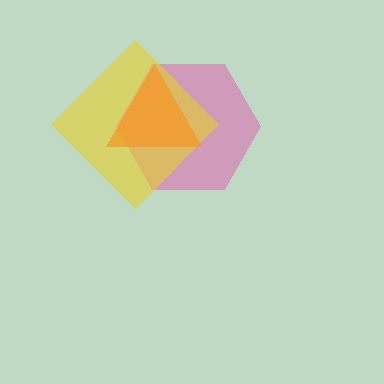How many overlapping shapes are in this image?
There are 3 overlapping shapes in the image.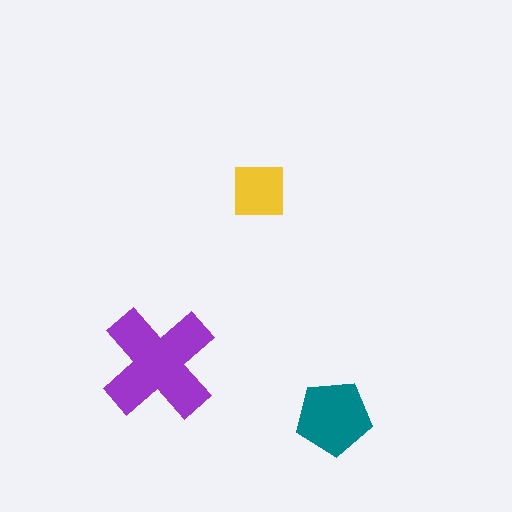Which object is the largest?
The purple cross.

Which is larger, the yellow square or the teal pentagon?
The teal pentagon.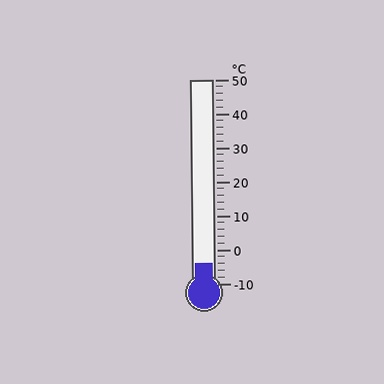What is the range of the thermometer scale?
The thermometer scale ranges from -10°C to 50°C.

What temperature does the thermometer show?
The thermometer shows approximately -4°C.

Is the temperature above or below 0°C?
The temperature is below 0°C.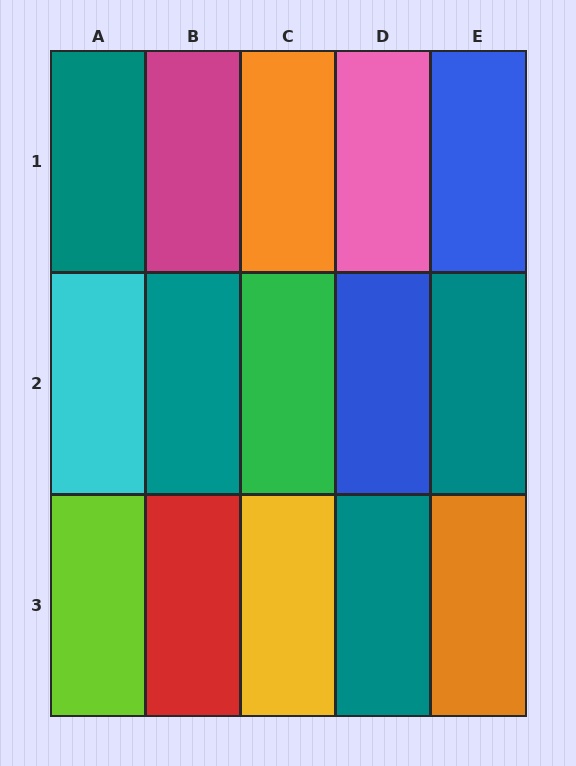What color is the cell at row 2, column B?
Teal.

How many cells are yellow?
1 cell is yellow.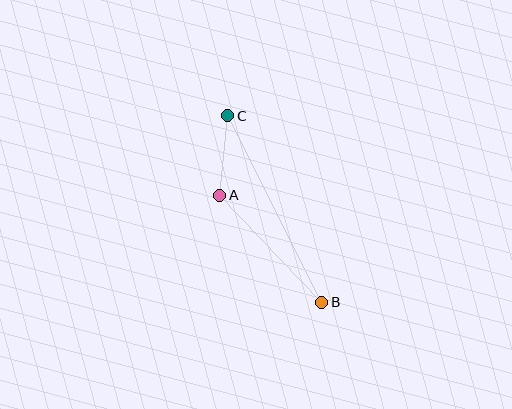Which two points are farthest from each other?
Points B and C are farthest from each other.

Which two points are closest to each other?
Points A and C are closest to each other.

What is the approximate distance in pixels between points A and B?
The distance between A and B is approximately 148 pixels.